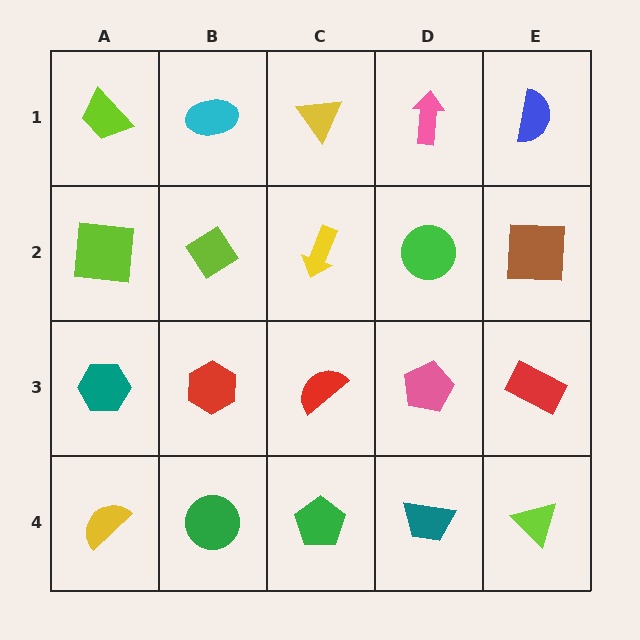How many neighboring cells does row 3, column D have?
4.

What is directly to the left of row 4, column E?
A teal trapezoid.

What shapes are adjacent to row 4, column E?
A red rectangle (row 3, column E), a teal trapezoid (row 4, column D).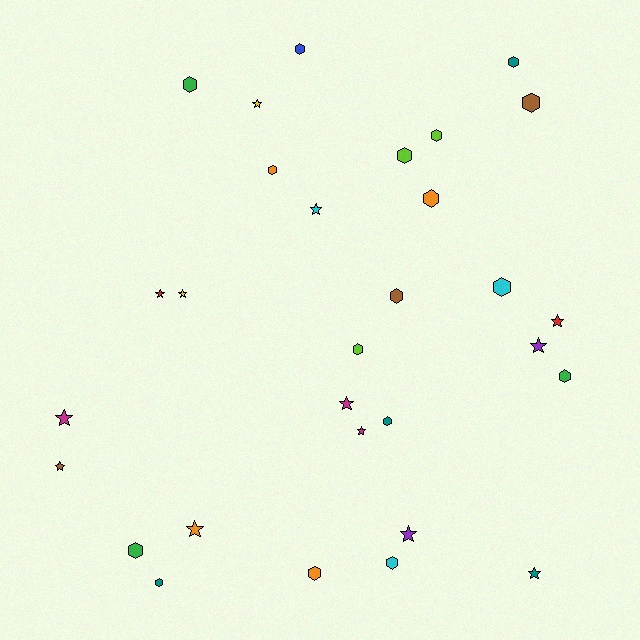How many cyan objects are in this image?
There are 3 cyan objects.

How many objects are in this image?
There are 30 objects.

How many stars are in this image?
There are 13 stars.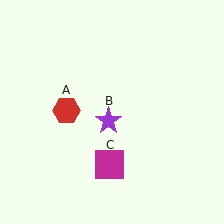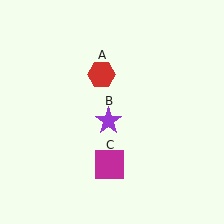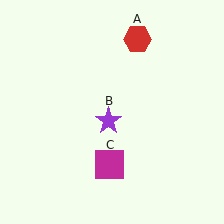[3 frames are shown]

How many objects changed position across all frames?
1 object changed position: red hexagon (object A).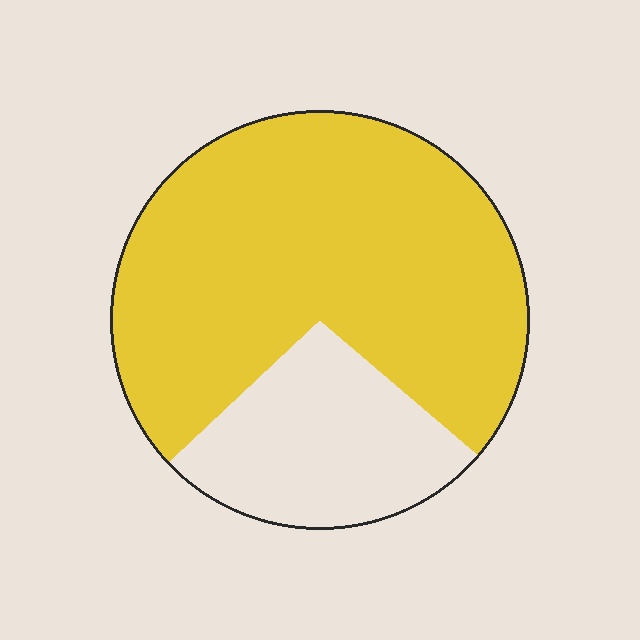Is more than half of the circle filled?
Yes.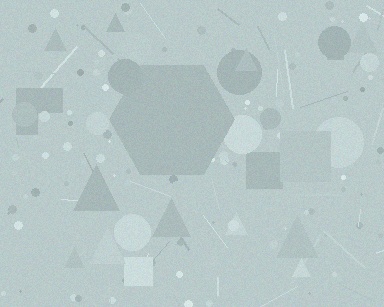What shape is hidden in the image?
A hexagon is hidden in the image.